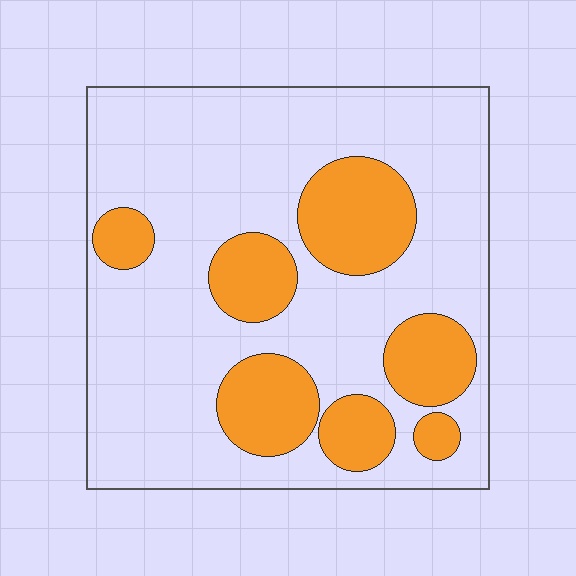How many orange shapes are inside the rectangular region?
7.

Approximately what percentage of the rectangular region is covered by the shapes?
Approximately 25%.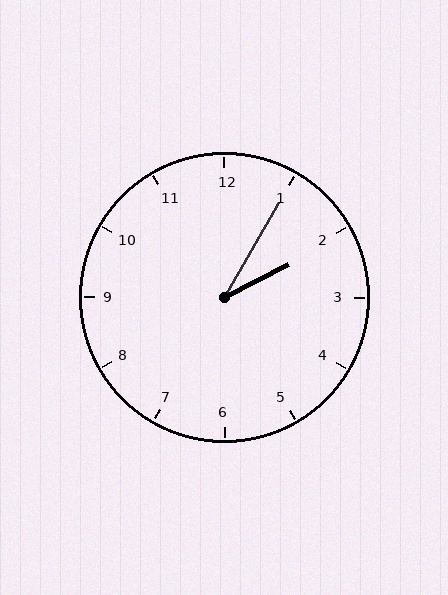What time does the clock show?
2:05.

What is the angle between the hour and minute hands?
Approximately 32 degrees.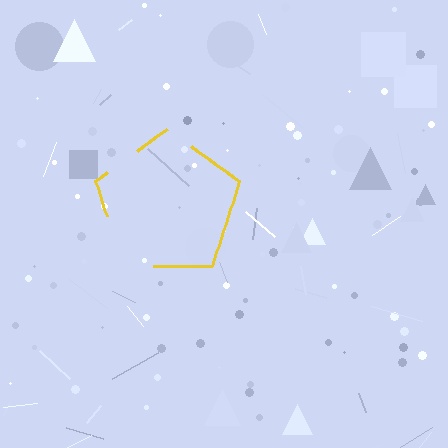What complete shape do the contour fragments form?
The contour fragments form a pentagon.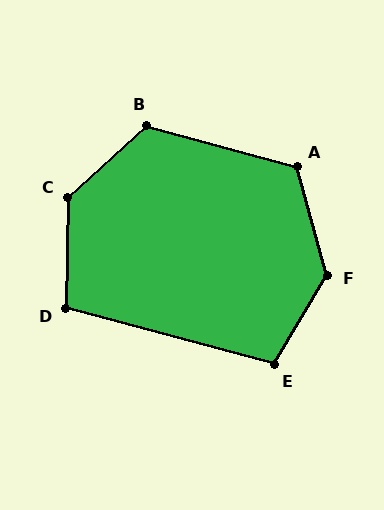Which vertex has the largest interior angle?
F, at approximately 134 degrees.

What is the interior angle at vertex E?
Approximately 106 degrees (obtuse).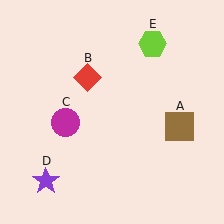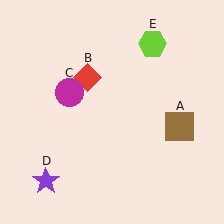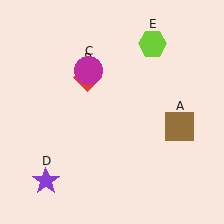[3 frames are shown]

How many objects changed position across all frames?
1 object changed position: magenta circle (object C).